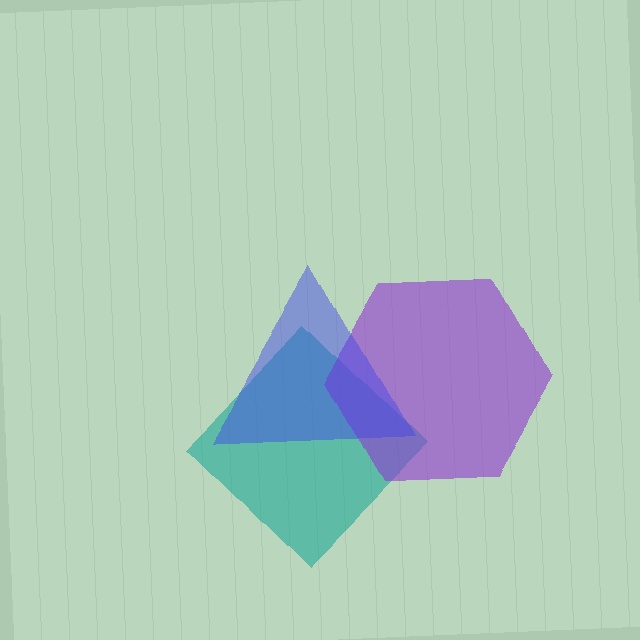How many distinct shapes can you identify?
There are 3 distinct shapes: a teal diamond, a purple hexagon, a blue triangle.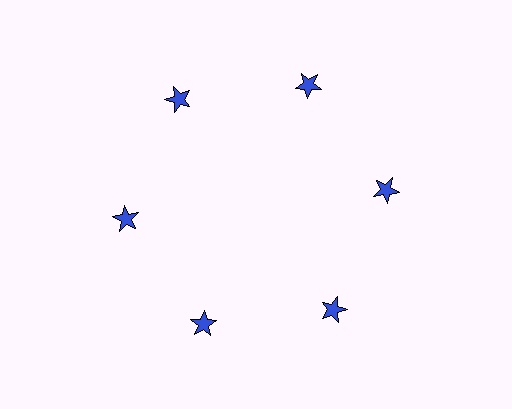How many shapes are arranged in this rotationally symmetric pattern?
There are 6 shapes, arranged in 6 groups of 1.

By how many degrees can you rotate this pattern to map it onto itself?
The pattern maps onto itself every 60 degrees of rotation.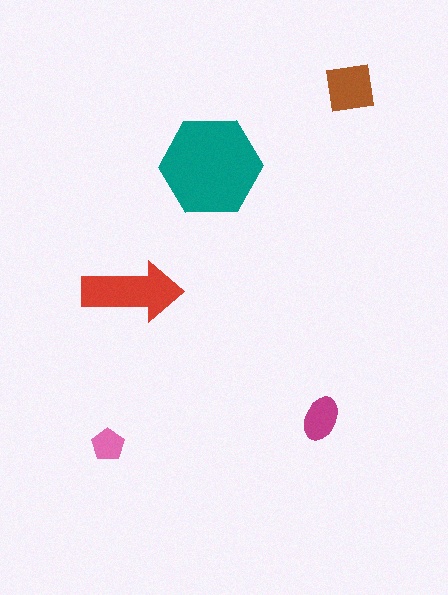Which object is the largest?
The teal hexagon.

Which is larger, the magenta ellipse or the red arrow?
The red arrow.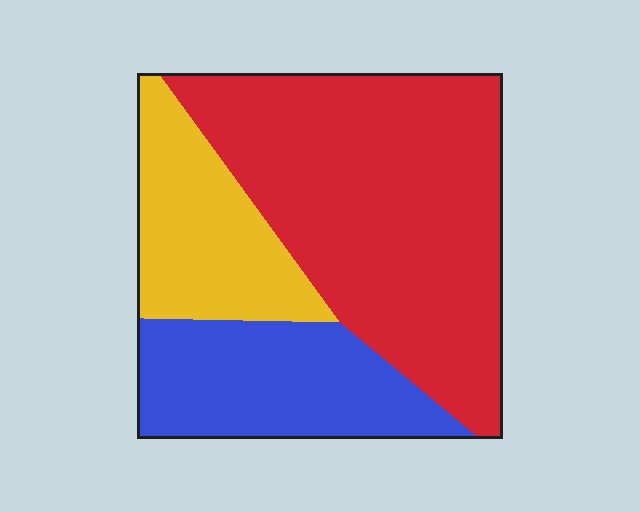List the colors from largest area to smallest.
From largest to smallest: red, blue, yellow.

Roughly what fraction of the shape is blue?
Blue takes up less than a quarter of the shape.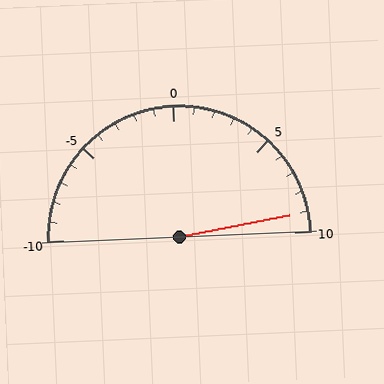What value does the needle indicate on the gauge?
The needle indicates approximately 9.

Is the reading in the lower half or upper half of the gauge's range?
The reading is in the upper half of the range (-10 to 10).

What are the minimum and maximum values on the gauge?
The gauge ranges from -10 to 10.